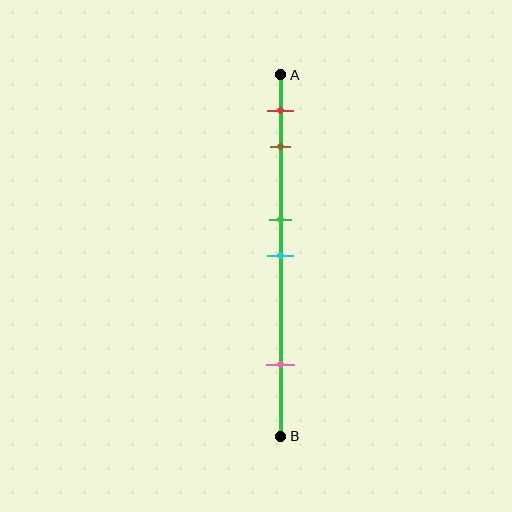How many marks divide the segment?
There are 5 marks dividing the segment.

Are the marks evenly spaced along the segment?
No, the marks are not evenly spaced.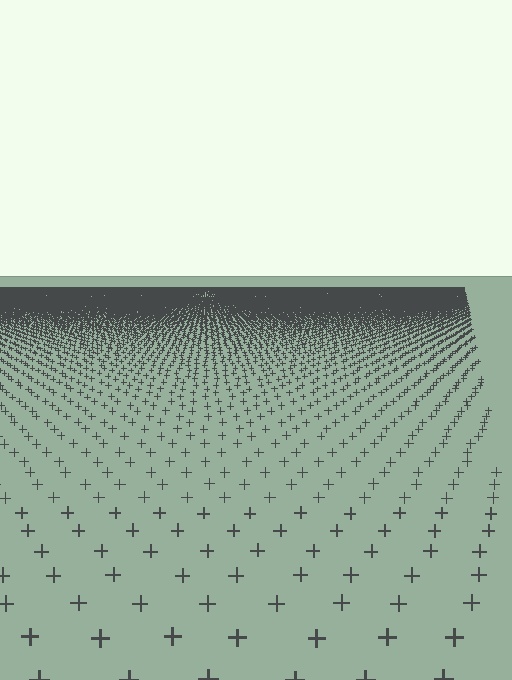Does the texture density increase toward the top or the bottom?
Density increases toward the top.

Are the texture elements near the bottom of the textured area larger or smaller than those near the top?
Larger. Near the bottom, elements are closer to the viewer and appear at a bigger on-screen size.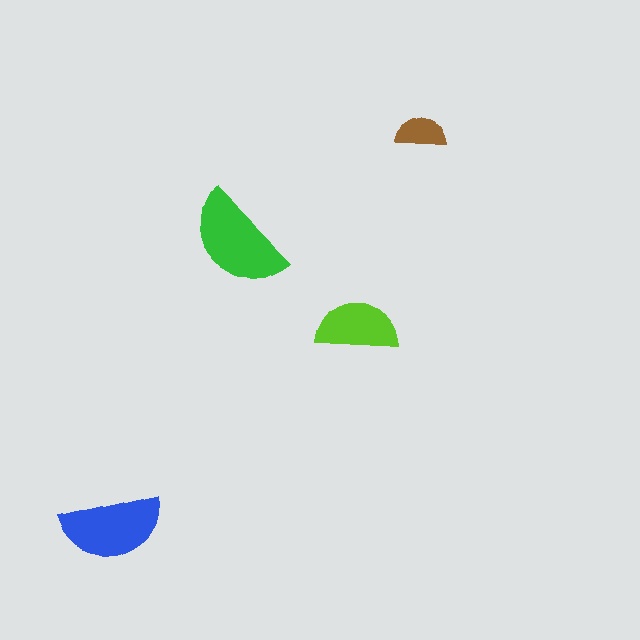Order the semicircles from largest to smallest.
the green one, the blue one, the lime one, the brown one.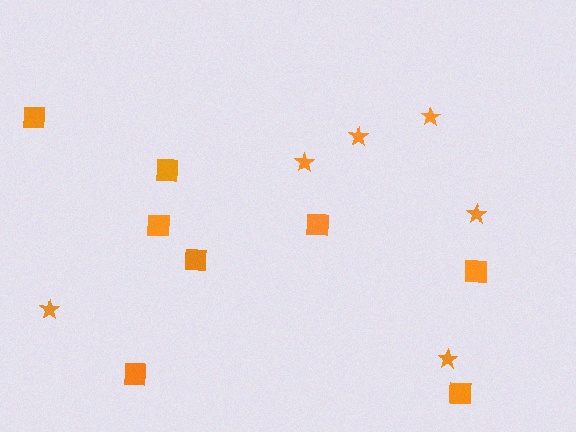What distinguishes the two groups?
There are 2 groups: one group of squares (8) and one group of stars (6).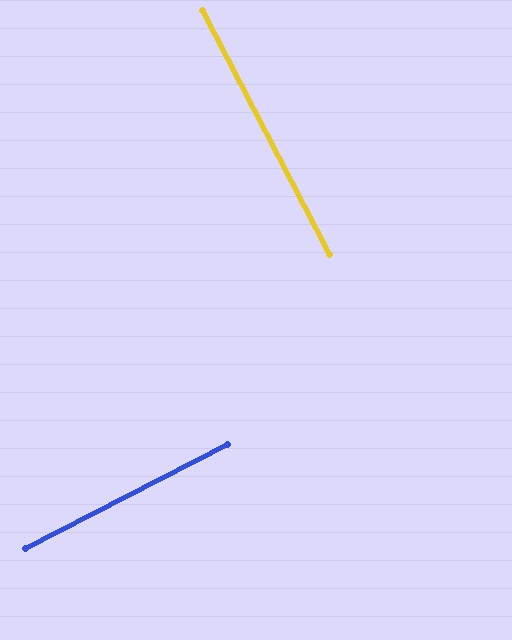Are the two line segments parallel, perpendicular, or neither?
Perpendicular — they meet at approximately 90°.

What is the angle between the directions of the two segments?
Approximately 90 degrees.